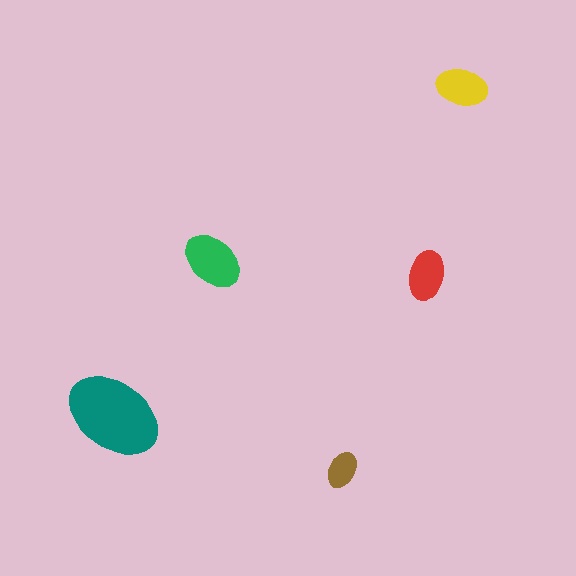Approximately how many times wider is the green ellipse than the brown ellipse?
About 1.5 times wider.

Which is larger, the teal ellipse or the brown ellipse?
The teal one.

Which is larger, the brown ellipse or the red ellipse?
The red one.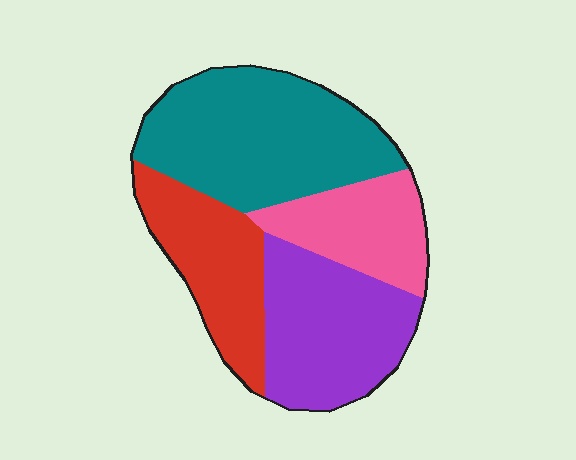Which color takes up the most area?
Teal, at roughly 35%.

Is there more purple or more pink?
Purple.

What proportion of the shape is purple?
Purple takes up about one quarter (1/4) of the shape.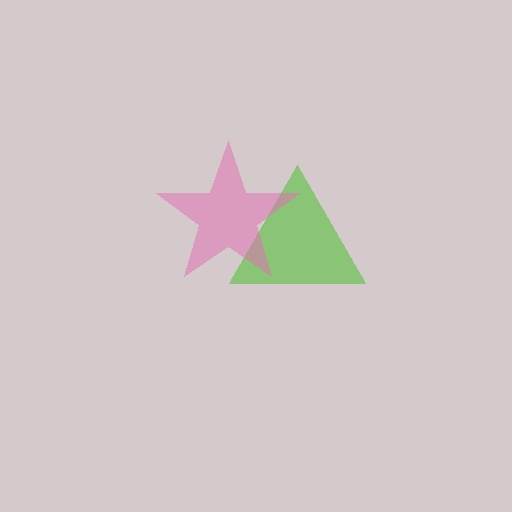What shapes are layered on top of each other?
The layered shapes are: a lime triangle, a pink star.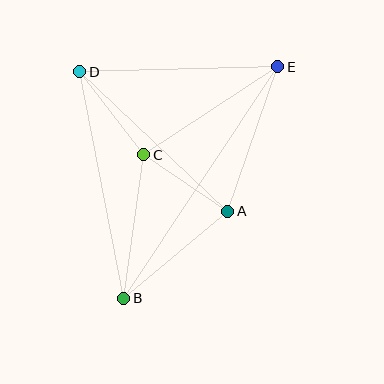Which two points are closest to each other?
Points A and C are closest to each other.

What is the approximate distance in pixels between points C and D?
The distance between C and D is approximately 105 pixels.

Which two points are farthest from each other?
Points B and E are farthest from each other.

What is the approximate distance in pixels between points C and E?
The distance between C and E is approximately 161 pixels.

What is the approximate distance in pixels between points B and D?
The distance between B and D is approximately 231 pixels.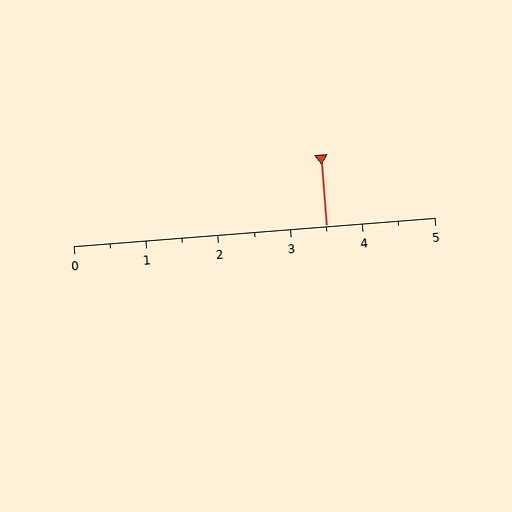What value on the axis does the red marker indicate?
The marker indicates approximately 3.5.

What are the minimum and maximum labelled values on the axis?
The axis runs from 0 to 5.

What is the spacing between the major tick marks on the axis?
The major ticks are spaced 1 apart.